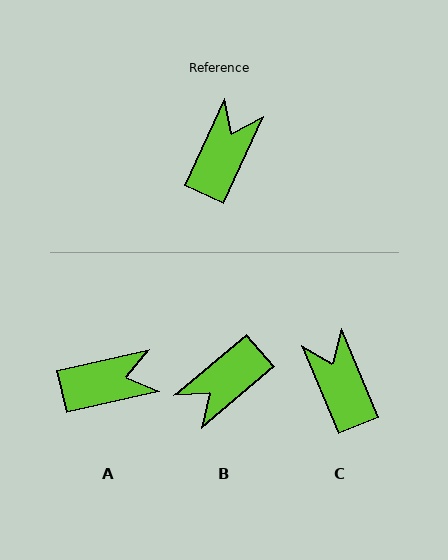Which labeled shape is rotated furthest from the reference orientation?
B, about 155 degrees away.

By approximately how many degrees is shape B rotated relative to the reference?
Approximately 155 degrees counter-clockwise.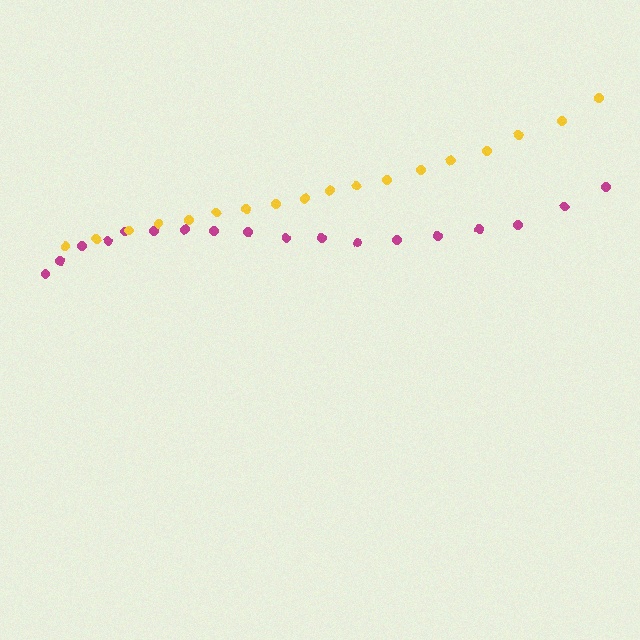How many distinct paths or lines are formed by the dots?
There are 2 distinct paths.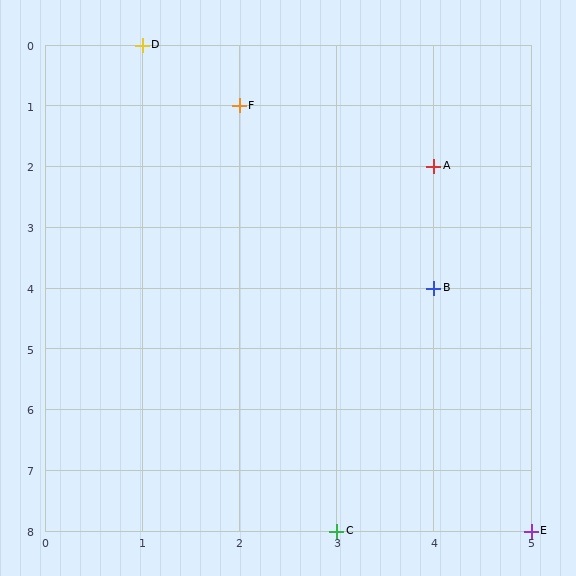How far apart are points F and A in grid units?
Points F and A are 2 columns and 1 row apart (about 2.2 grid units diagonally).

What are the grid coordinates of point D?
Point D is at grid coordinates (1, 0).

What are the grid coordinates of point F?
Point F is at grid coordinates (2, 1).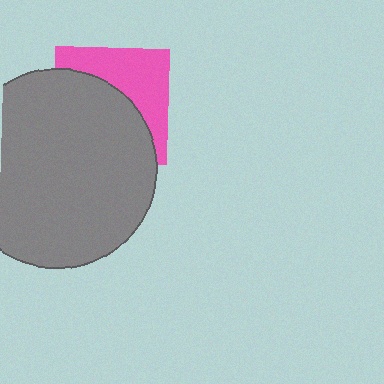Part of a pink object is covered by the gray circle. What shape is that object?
It is a square.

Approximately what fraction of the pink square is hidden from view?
Roughly 58% of the pink square is hidden behind the gray circle.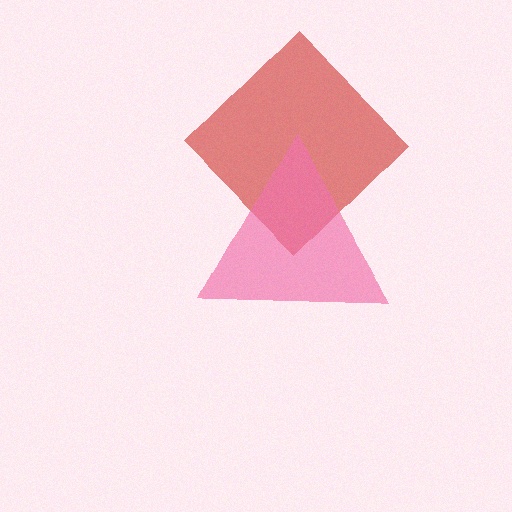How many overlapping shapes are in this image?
There are 2 overlapping shapes in the image.